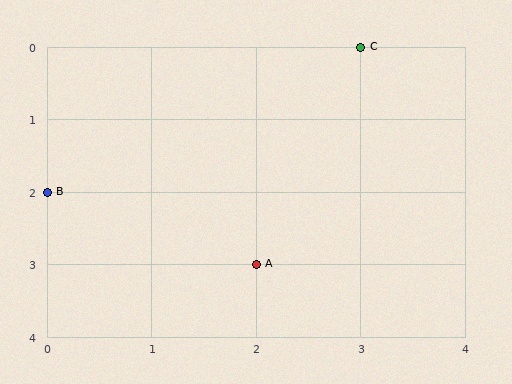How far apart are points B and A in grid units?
Points B and A are 2 columns and 1 row apart (about 2.2 grid units diagonally).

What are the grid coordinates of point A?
Point A is at grid coordinates (2, 3).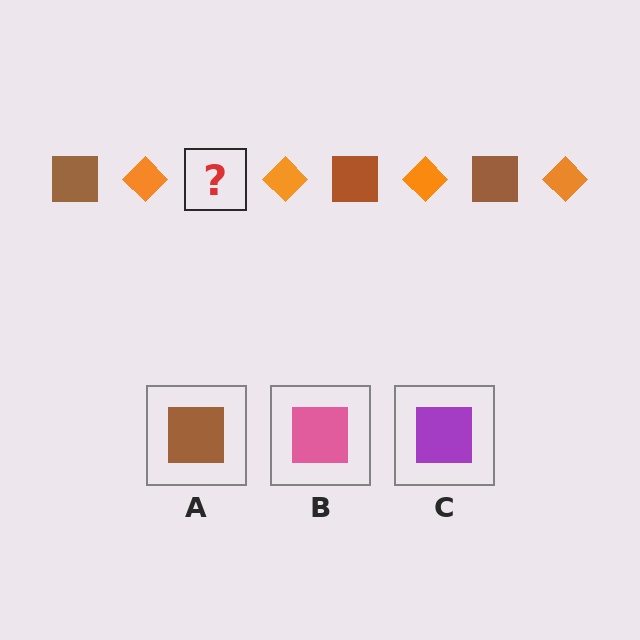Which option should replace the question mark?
Option A.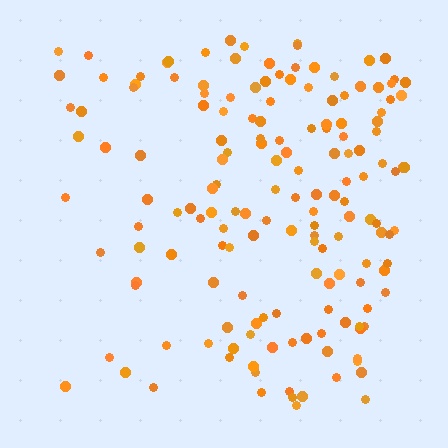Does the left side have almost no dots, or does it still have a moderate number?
Still a moderate number, just noticeably fewer than the right.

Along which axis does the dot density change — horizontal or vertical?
Horizontal.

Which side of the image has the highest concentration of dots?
The right.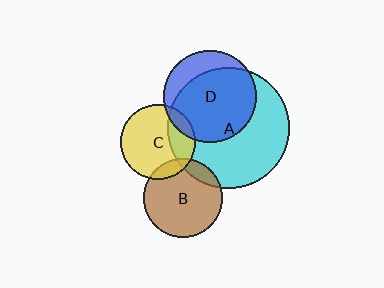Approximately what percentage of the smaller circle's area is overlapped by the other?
Approximately 75%.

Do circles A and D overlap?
Yes.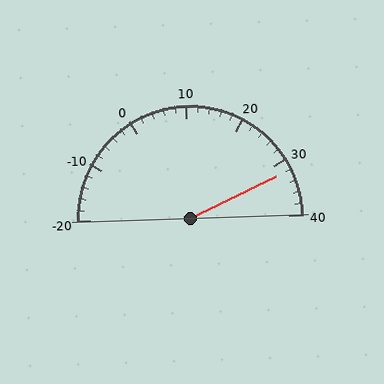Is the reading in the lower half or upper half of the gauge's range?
The reading is in the upper half of the range (-20 to 40).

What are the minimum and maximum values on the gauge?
The gauge ranges from -20 to 40.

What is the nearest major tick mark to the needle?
The nearest major tick mark is 30.